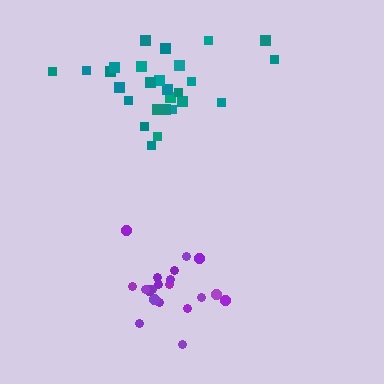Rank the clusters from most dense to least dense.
purple, teal.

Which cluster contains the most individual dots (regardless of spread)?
Teal (28).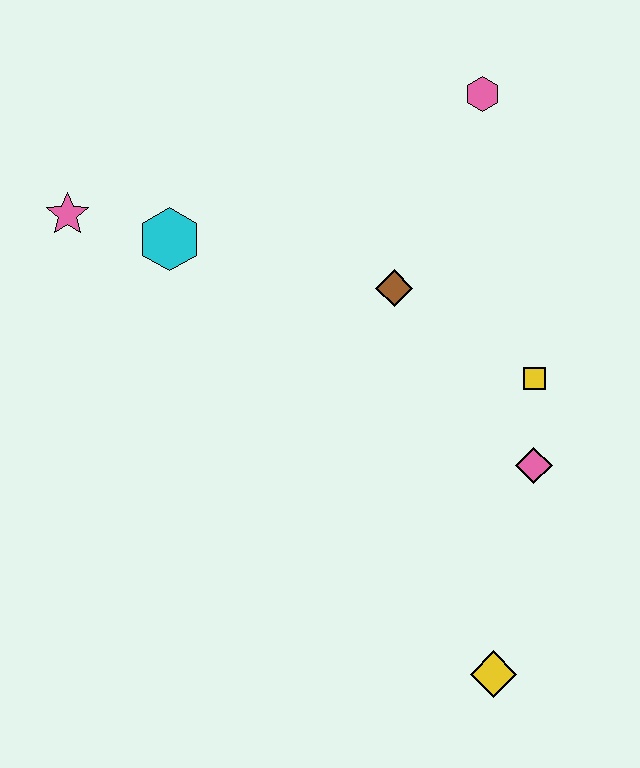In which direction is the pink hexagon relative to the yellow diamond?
The pink hexagon is above the yellow diamond.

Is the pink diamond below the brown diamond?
Yes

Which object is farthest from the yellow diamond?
The pink star is farthest from the yellow diamond.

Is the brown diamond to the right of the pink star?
Yes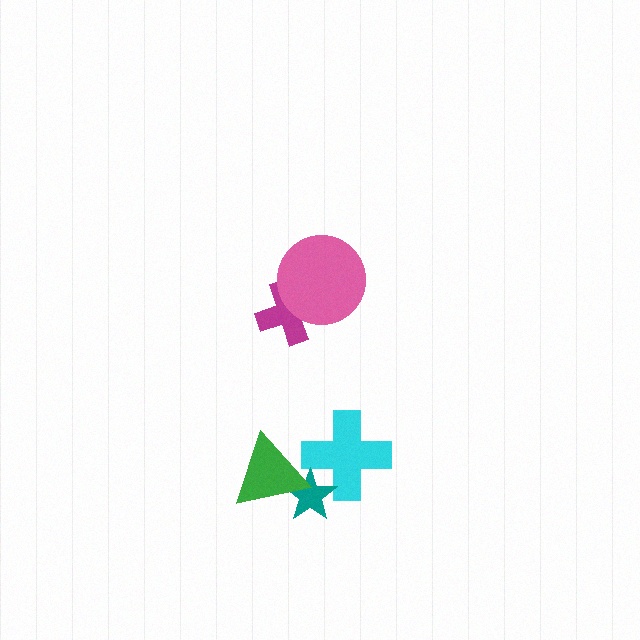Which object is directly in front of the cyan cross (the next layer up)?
The teal star is directly in front of the cyan cross.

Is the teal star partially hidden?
Yes, it is partially covered by another shape.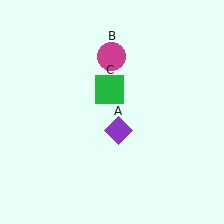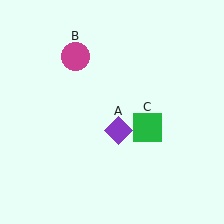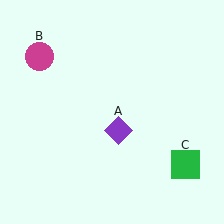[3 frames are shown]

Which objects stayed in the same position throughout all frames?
Purple diamond (object A) remained stationary.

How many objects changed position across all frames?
2 objects changed position: magenta circle (object B), green square (object C).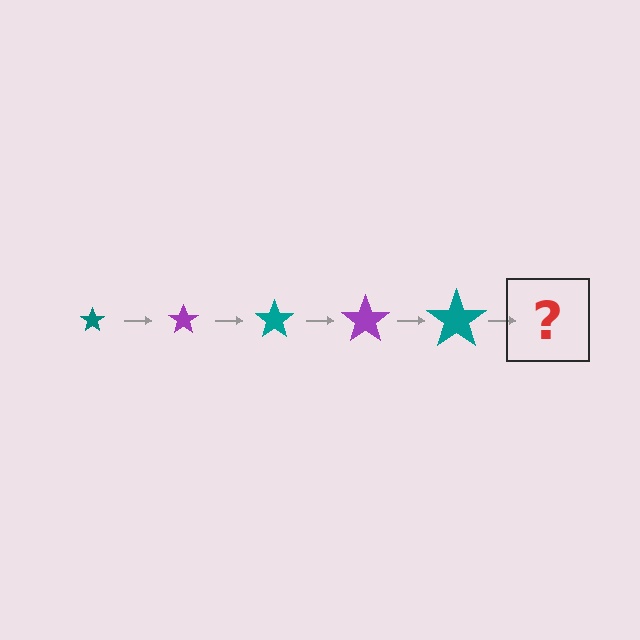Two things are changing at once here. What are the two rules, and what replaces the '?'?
The two rules are that the star grows larger each step and the color cycles through teal and purple. The '?' should be a purple star, larger than the previous one.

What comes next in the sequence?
The next element should be a purple star, larger than the previous one.